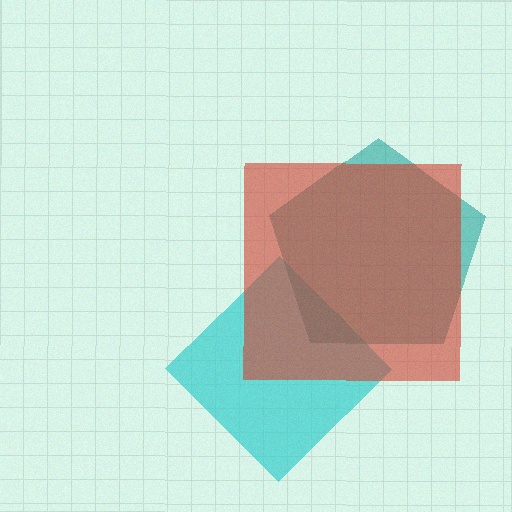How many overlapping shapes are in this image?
There are 3 overlapping shapes in the image.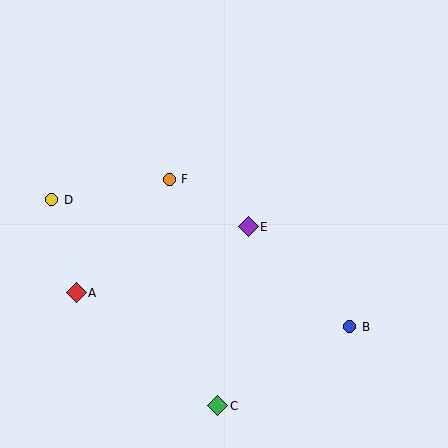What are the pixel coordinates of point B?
Point B is at (350, 327).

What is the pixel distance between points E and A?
The distance between E and A is 185 pixels.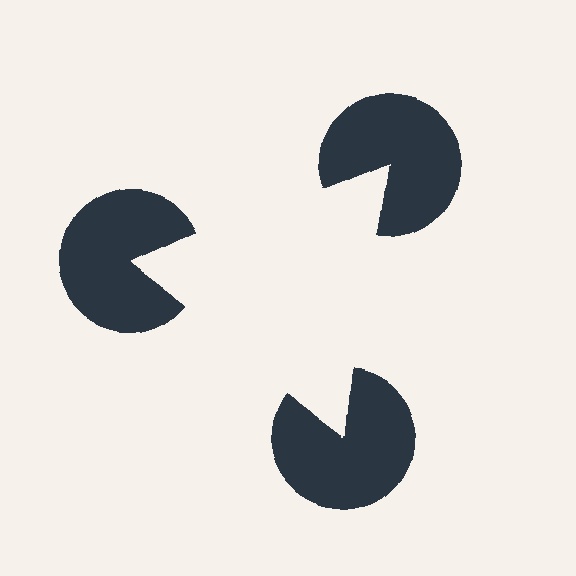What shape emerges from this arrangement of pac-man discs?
An illusory triangle — its edges are inferred from the aligned wedge cuts in the pac-man discs, not physically drawn.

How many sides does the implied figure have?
3 sides.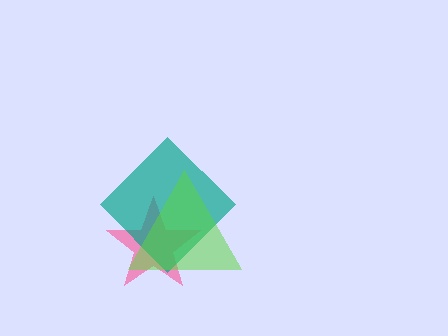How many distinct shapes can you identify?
There are 3 distinct shapes: a pink star, a teal diamond, a lime triangle.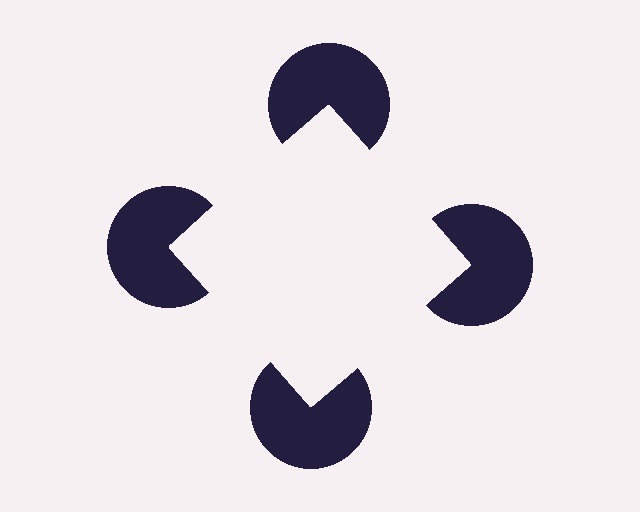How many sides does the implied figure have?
4 sides.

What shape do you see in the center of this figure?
An illusory square — its edges are inferred from the aligned wedge cuts in the pac-man discs, not physically drawn.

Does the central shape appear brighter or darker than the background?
It typically appears slightly brighter than the background, even though no actual brightness change is drawn.